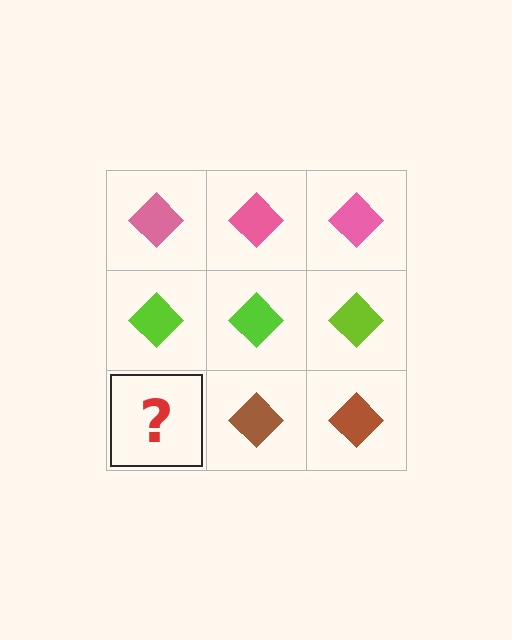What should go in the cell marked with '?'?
The missing cell should contain a brown diamond.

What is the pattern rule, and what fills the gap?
The rule is that each row has a consistent color. The gap should be filled with a brown diamond.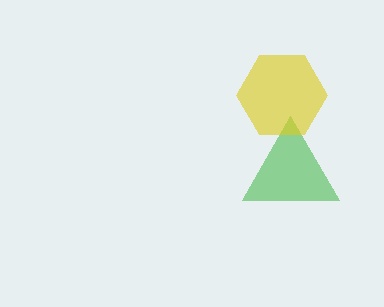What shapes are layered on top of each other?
The layered shapes are: a green triangle, a yellow hexagon.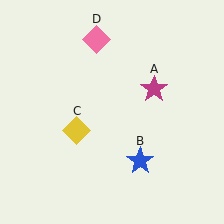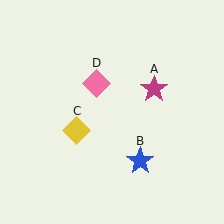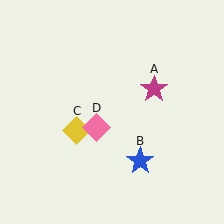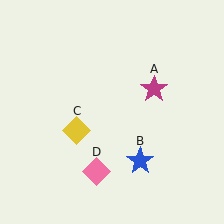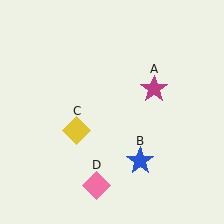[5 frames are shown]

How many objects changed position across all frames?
1 object changed position: pink diamond (object D).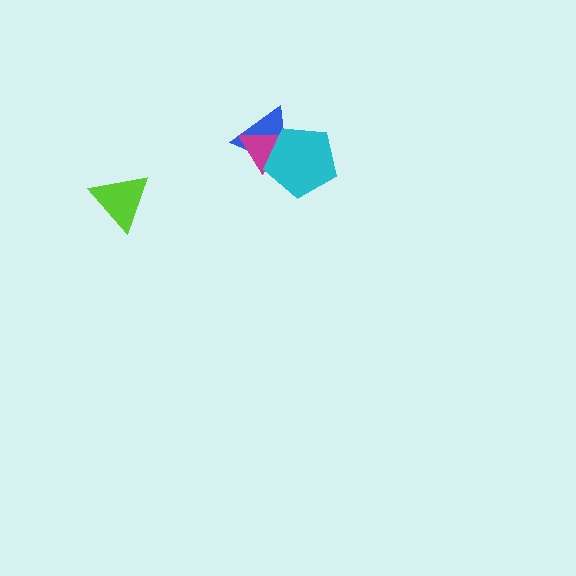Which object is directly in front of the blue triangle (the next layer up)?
The magenta triangle is directly in front of the blue triangle.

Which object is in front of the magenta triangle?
The cyan pentagon is in front of the magenta triangle.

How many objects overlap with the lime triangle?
0 objects overlap with the lime triangle.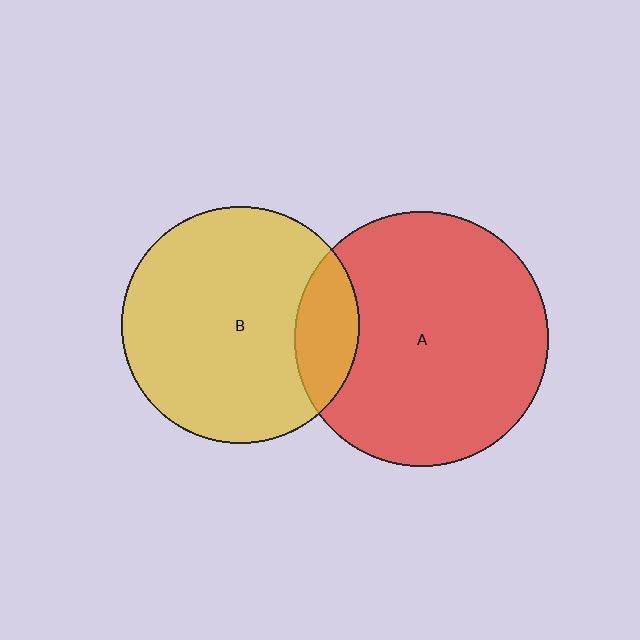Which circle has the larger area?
Circle A (red).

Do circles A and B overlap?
Yes.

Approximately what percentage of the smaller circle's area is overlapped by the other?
Approximately 15%.